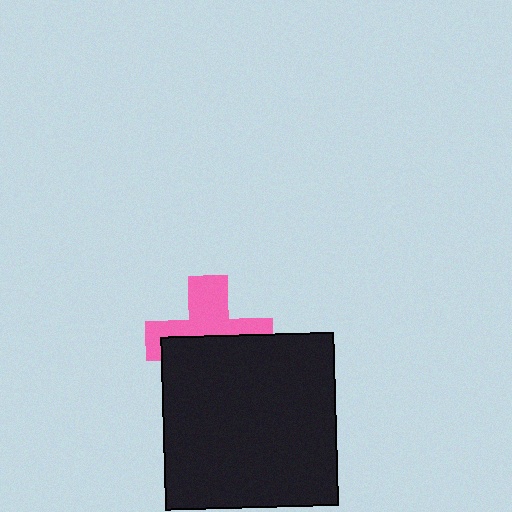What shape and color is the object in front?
The object in front is a black square.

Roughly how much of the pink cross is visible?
About half of it is visible (roughly 48%).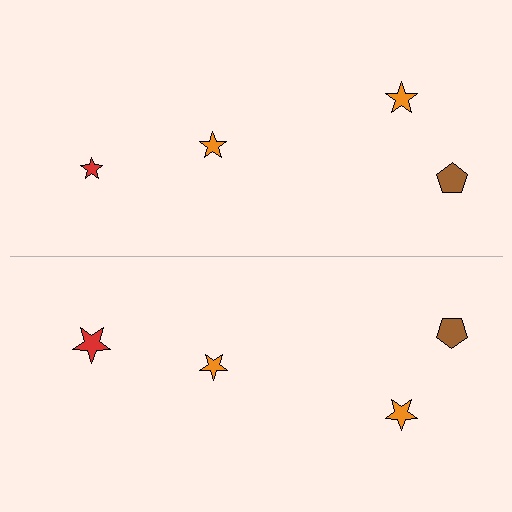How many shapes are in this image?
There are 8 shapes in this image.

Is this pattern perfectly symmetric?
No, the pattern is not perfectly symmetric. The red star on the bottom side has a different size than its mirror counterpart.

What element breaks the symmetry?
The red star on the bottom side has a different size than its mirror counterpart.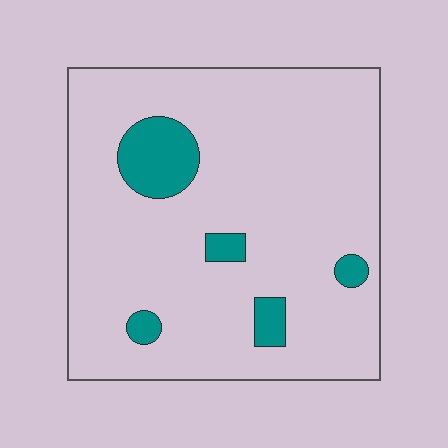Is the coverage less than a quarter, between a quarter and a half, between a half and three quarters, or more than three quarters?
Less than a quarter.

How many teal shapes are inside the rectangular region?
5.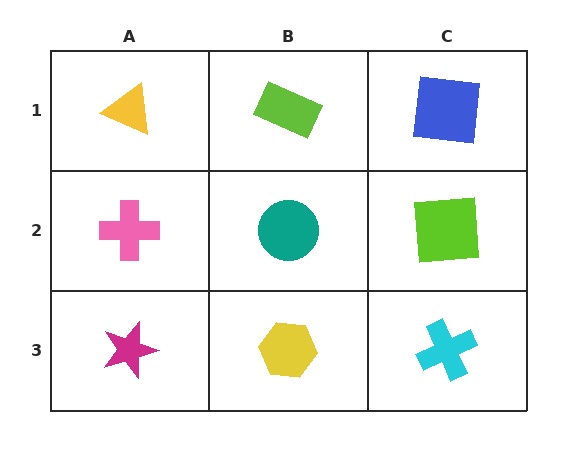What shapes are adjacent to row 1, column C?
A lime square (row 2, column C), a lime rectangle (row 1, column B).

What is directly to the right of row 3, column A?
A yellow hexagon.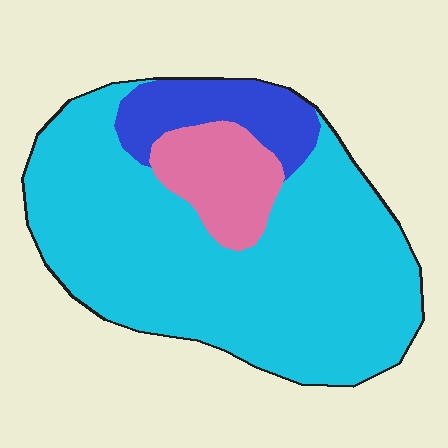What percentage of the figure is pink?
Pink covers 13% of the figure.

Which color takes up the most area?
Cyan, at roughly 75%.